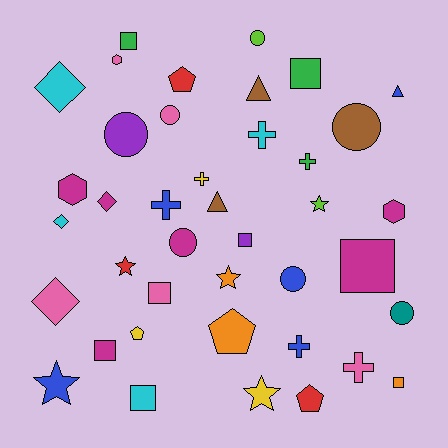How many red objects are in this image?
There are 3 red objects.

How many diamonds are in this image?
There are 4 diamonds.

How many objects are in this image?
There are 40 objects.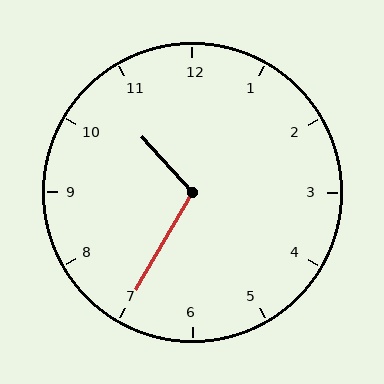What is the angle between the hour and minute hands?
Approximately 108 degrees.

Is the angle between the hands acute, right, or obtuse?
It is obtuse.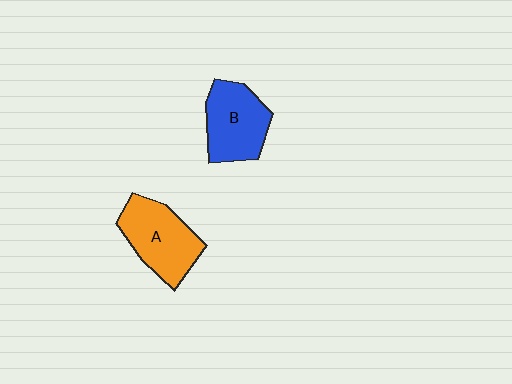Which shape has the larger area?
Shape A (orange).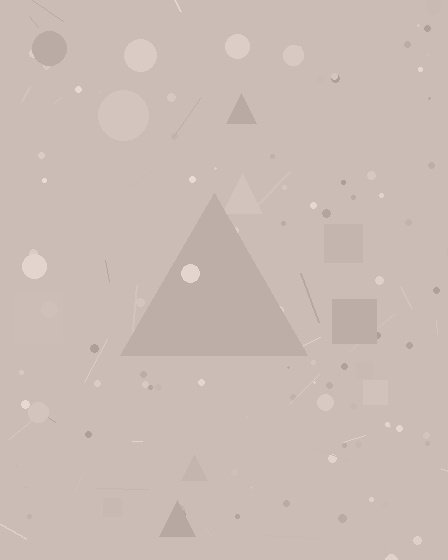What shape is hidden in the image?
A triangle is hidden in the image.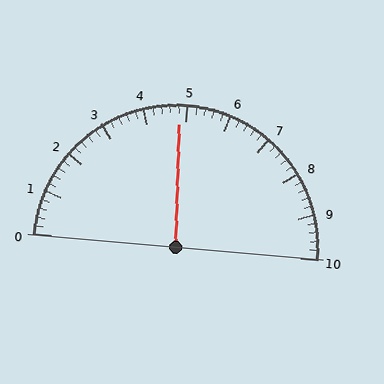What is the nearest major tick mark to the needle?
The nearest major tick mark is 5.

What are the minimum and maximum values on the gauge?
The gauge ranges from 0 to 10.